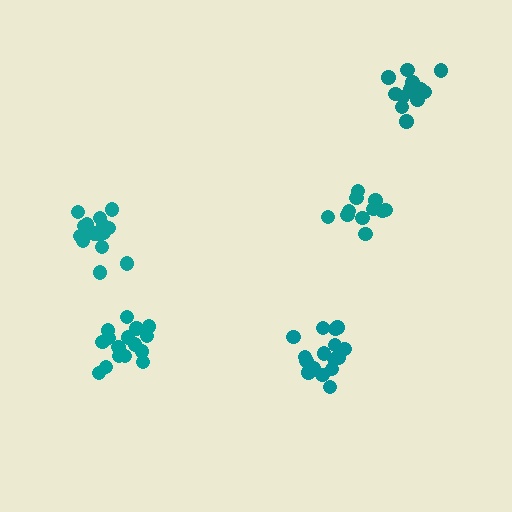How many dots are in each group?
Group 1: 11 dots, Group 2: 16 dots, Group 3: 17 dots, Group 4: 16 dots, Group 5: 13 dots (73 total).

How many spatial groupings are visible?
There are 5 spatial groupings.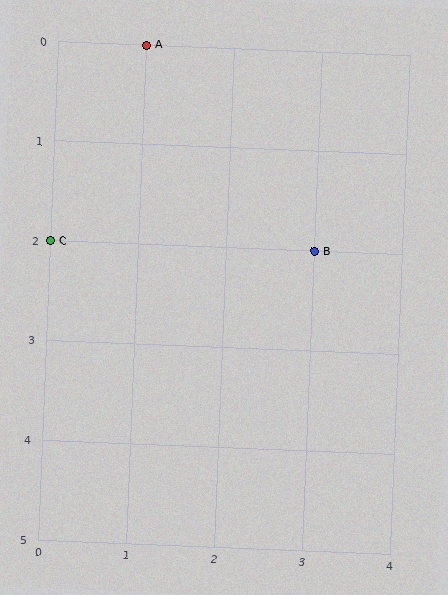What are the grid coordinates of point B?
Point B is at grid coordinates (3, 2).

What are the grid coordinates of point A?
Point A is at grid coordinates (1, 0).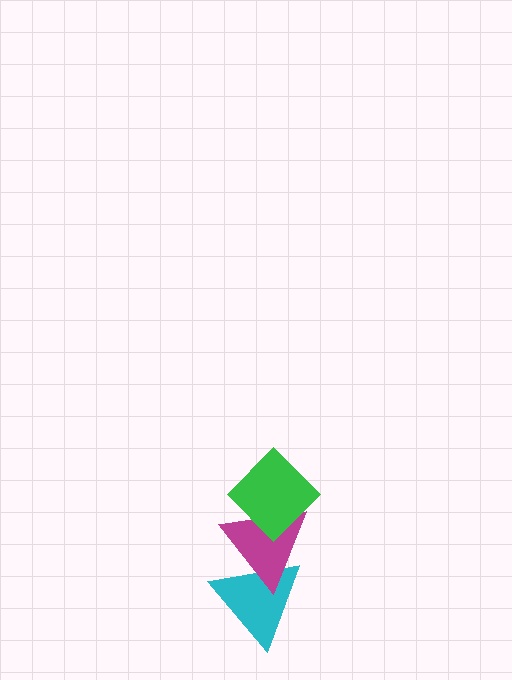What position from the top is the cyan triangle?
The cyan triangle is 3rd from the top.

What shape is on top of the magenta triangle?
The green diamond is on top of the magenta triangle.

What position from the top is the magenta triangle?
The magenta triangle is 2nd from the top.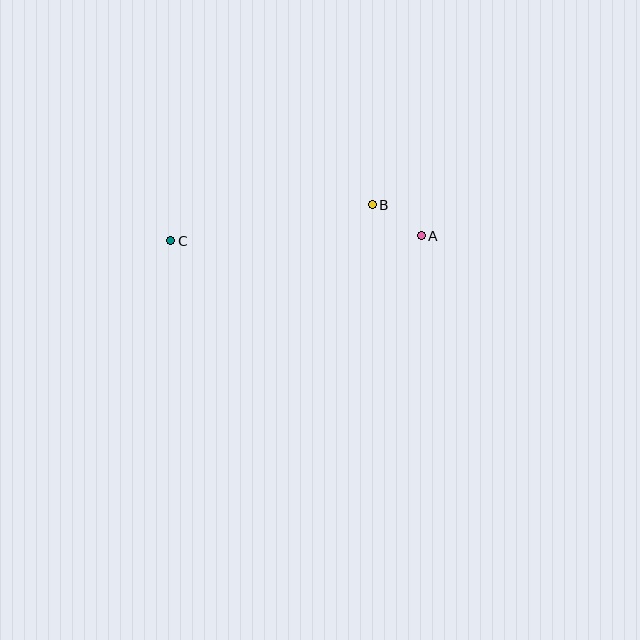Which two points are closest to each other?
Points A and B are closest to each other.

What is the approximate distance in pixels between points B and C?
The distance between B and C is approximately 205 pixels.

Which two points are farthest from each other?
Points A and C are farthest from each other.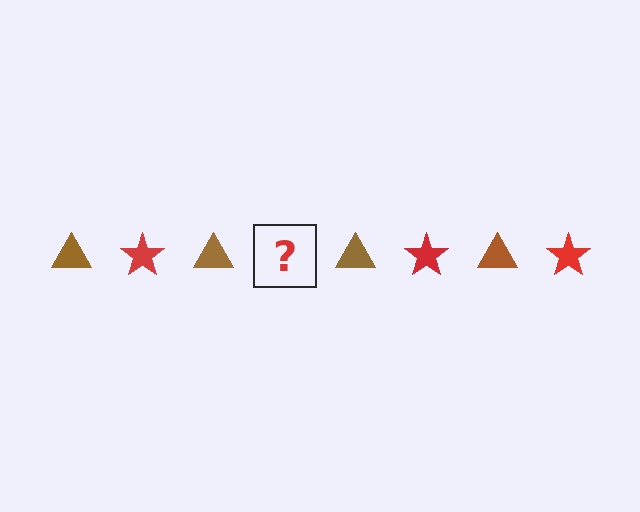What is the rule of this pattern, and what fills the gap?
The rule is that the pattern alternates between brown triangle and red star. The gap should be filled with a red star.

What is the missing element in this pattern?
The missing element is a red star.